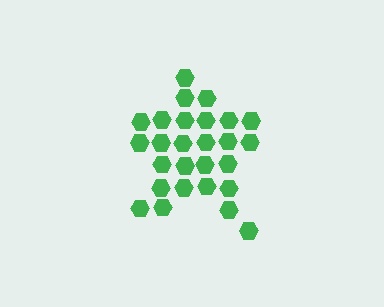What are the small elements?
The small elements are hexagons.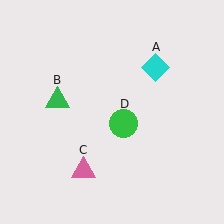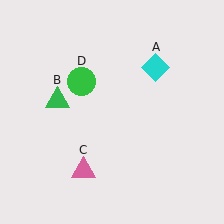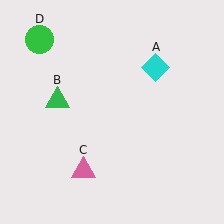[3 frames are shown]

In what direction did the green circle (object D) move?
The green circle (object D) moved up and to the left.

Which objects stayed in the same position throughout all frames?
Cyan diamond (object A) and green triangle (object B) and pink triangle (object C) remained stationary.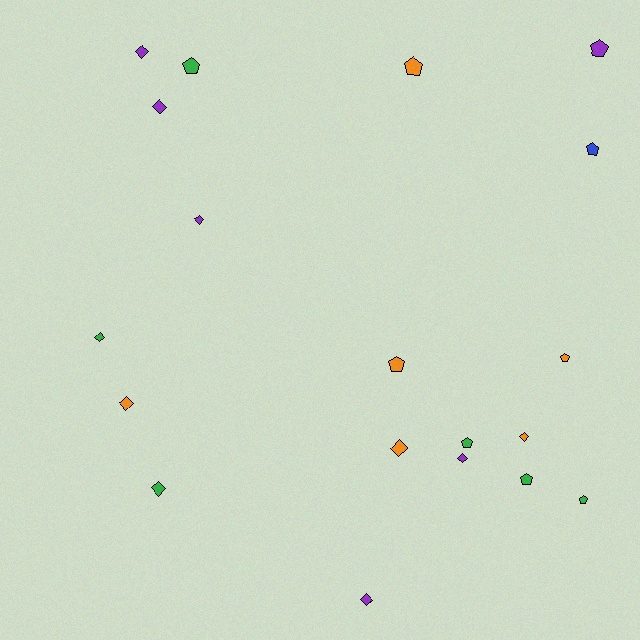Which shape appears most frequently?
Diamond, with 10 objects.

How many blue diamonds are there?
There are no blue diamonds.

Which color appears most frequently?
Green, with 6 objects.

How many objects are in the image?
There are 19 objects.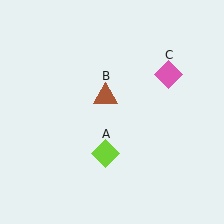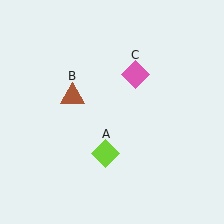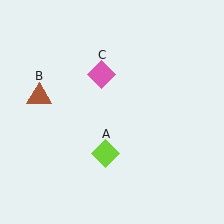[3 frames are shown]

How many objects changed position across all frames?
2 objects changed position: brown triangle (object B), pink diamond (object C).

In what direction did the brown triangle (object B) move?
The brown triangle (object B) moved left.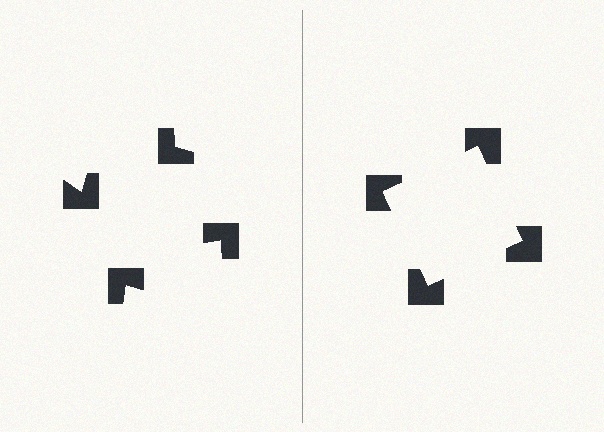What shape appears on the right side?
An illusory square.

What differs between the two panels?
The notched squares are positioned identically on both sides; only the wedge orientations differ. On the right they align to a square; on the left they are misaligned.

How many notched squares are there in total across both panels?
8 — 4 on each side.